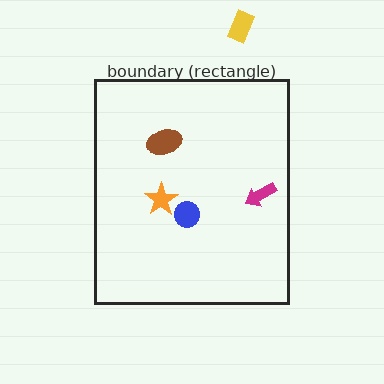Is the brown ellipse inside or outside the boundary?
Inside.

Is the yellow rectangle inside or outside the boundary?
Outside.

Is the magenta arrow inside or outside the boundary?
Inside.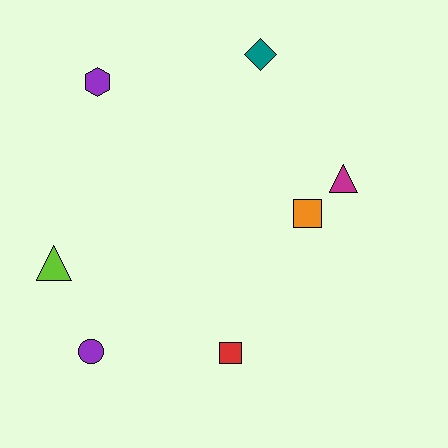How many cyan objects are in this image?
There are no cyan objects.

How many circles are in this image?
There is 1 circle.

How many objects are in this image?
There are 7 objects.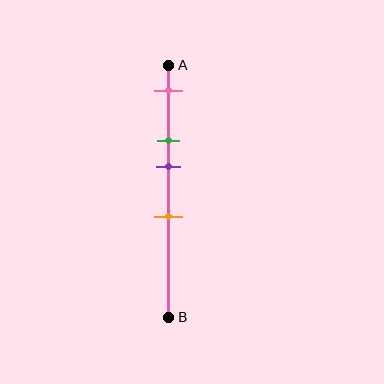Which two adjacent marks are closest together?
The green and purple marks are the closest adjacent pair.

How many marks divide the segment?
There are 4 marks dividing the segment.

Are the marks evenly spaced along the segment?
No, the marks are not evenly spaced.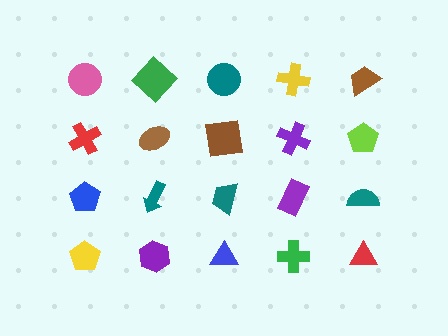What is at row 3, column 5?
A teal semicircle.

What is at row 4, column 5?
A red triangle.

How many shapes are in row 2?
5 shapes.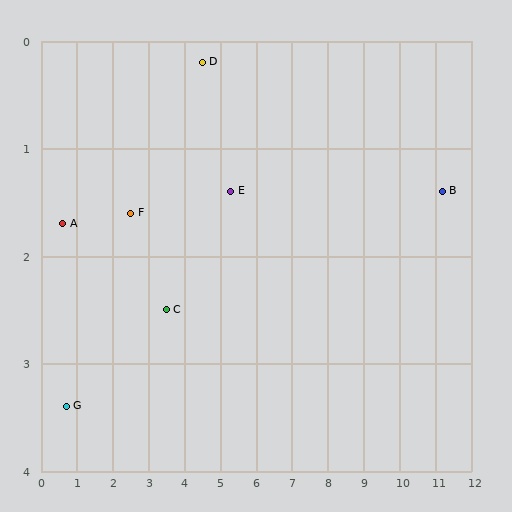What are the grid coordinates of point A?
Point A is at approximately (0.6, 1.7).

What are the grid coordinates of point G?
Point G is at approximately (0.7, 3.4).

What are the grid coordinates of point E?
Point E is at approximately (5.3, 1.4).